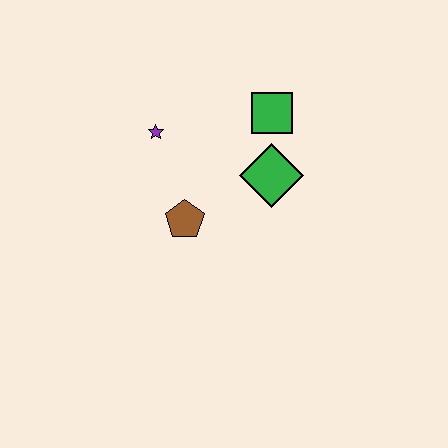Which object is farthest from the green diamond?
The purple star is farthest from the green diamond.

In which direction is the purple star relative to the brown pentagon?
The purple star is above the brown pentagon.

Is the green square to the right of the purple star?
Yes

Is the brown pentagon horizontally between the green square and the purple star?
Yes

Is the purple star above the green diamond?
Yes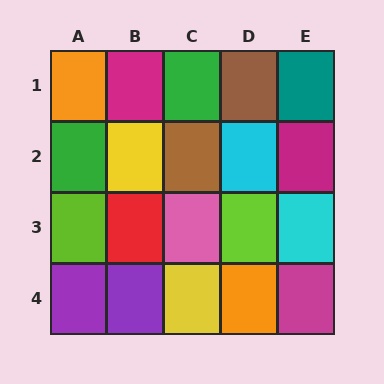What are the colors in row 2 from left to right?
Green, yellow, brown, cyan, magenta.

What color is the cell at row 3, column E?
Cyan.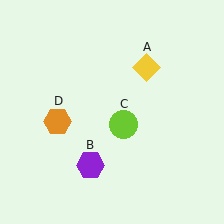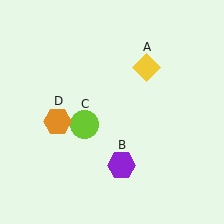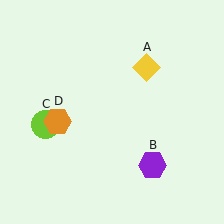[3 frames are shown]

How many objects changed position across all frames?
2 objects changed position: purple hexagon (object B), lime circle (object C).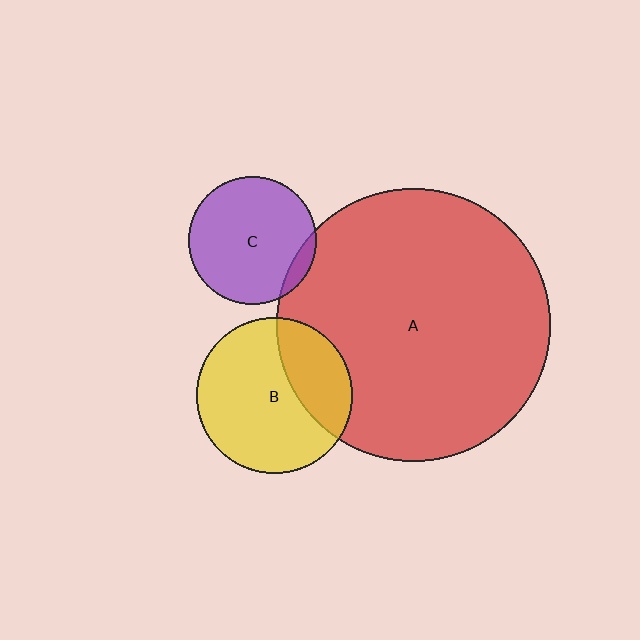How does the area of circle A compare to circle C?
Approximately 4.6 times.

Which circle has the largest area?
Circle A (red).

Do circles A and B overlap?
Yes.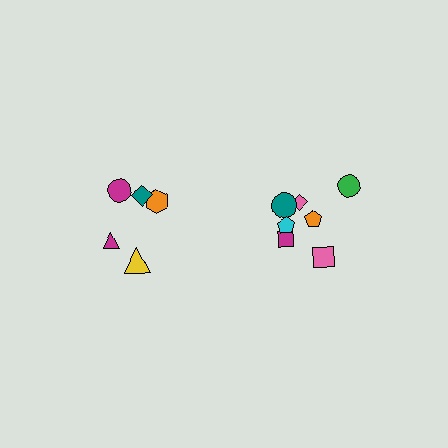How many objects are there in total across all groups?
There are 12 objects.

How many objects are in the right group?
There are 7 objects.